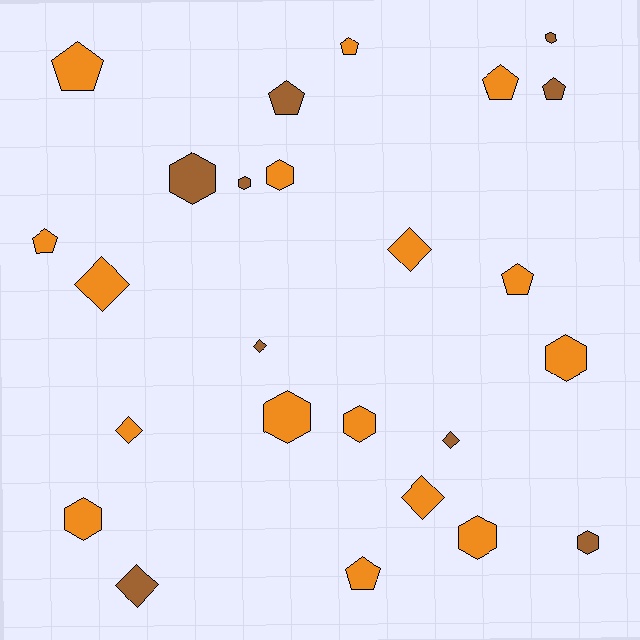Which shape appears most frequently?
Hexagon, with 10 objects.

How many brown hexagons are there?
There are 4 brown hexagons.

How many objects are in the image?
There are 25 objects.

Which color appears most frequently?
Orange, with 16 objects.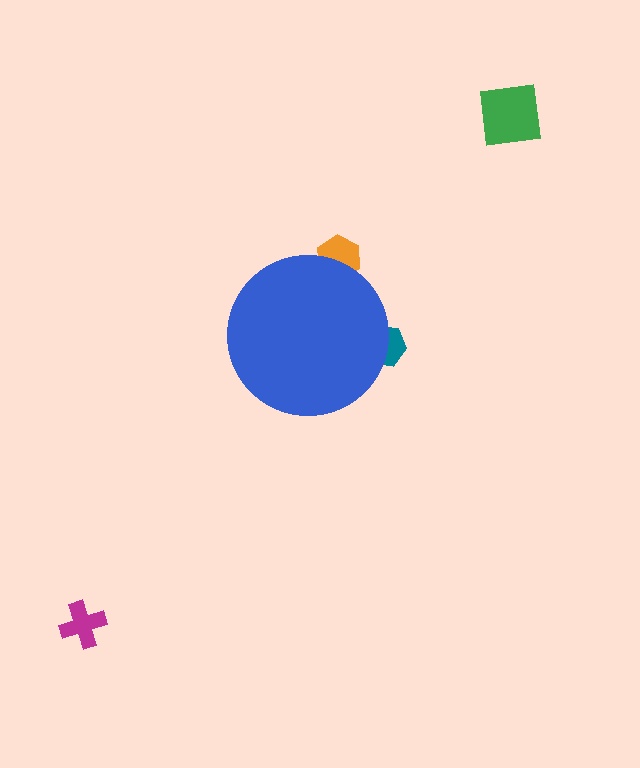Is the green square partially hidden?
No, the green square is fully visible.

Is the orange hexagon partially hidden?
Yes, the orange hexagon is partially hidden behind the blue circle.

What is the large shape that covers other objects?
A blue circle.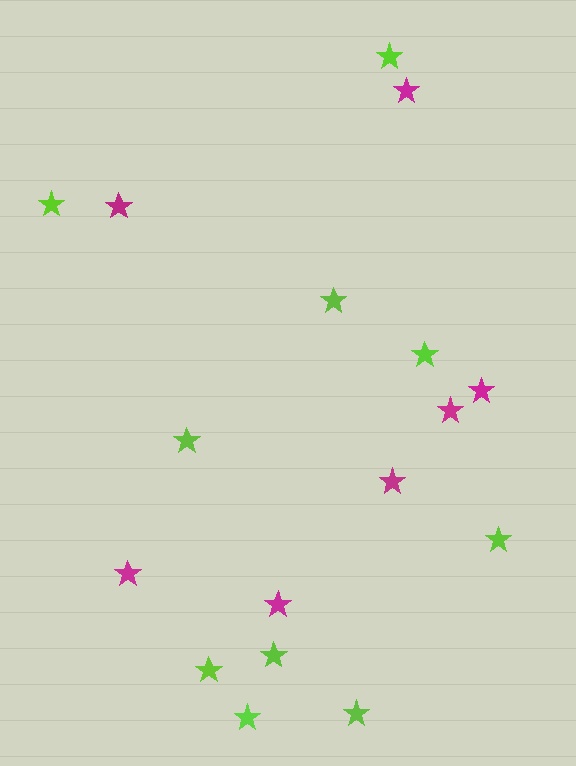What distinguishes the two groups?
There are 2 groups: one group of magenta stars (7) and one group of lime stars (10).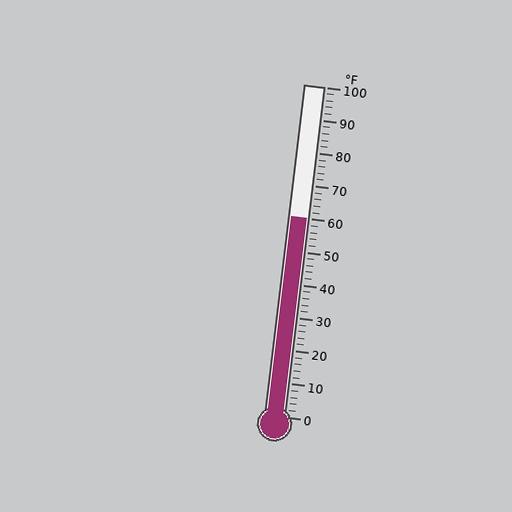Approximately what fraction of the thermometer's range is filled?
The thermometer is filled to approximately 60% of its range.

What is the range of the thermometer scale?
The thermometer scale ranges from 0°F to 100°F.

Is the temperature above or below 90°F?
The temperature is below 90°F.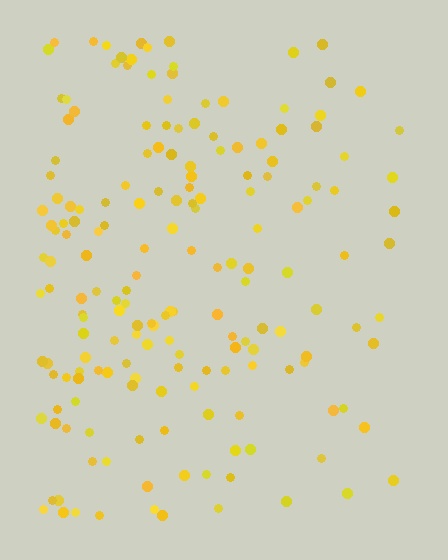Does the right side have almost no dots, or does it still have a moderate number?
Still a moderate number, just noticeably fewer than the left.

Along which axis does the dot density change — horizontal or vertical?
Horizontal.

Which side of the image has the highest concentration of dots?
The left.